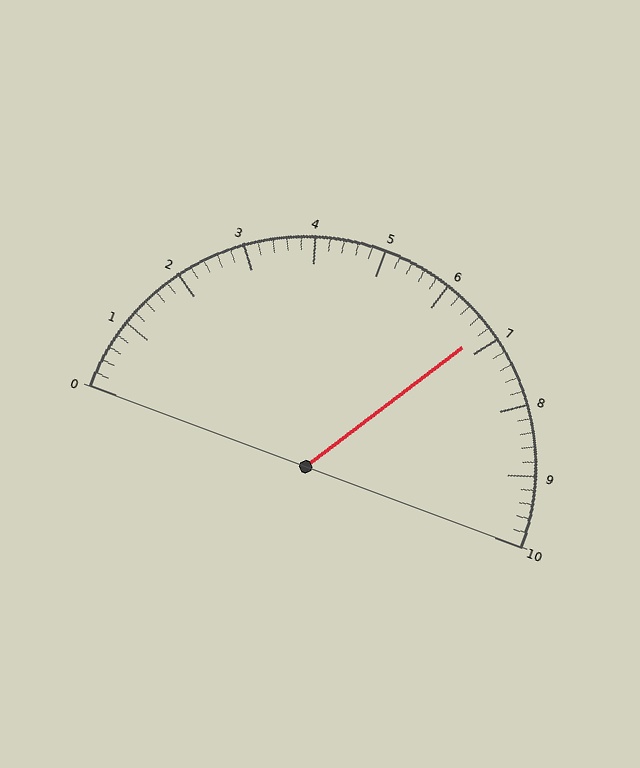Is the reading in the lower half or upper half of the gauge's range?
The reading is in the upper half of the range (0 to 10).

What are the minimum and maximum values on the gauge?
The gauge ranges from 0 to 10.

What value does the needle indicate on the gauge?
The needle indicates approximately 6.8.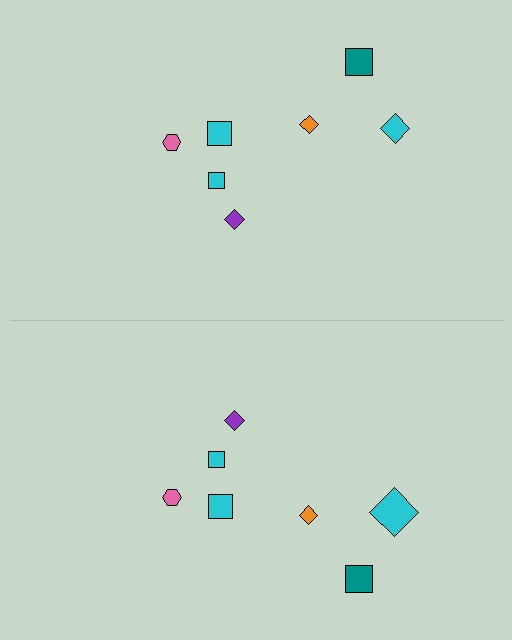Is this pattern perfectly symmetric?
No, the pattern is not perfectly symmetric. The cyan diamond on the bottom side has a different size than its mirror counterpart.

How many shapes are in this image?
There are 14 shapes in this image.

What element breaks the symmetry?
The cyan diamond on the bottom side has a different size than its mirror counterpart.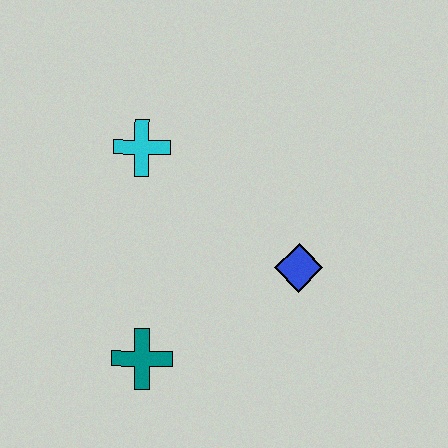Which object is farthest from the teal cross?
The cyan cross is farthest from the teal cross.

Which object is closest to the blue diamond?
The teal cross is closest to the blue diamond.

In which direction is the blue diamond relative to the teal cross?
The blue diamond is to the right of the teal cross.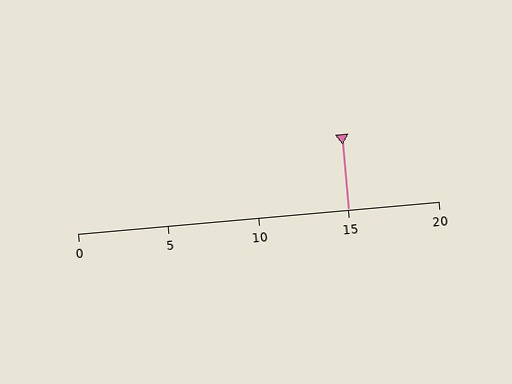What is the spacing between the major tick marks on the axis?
The major ticks are spaced 5 apart.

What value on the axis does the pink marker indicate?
The marker indicates approximately 15.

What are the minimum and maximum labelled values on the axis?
The axis runs from 0 to 20.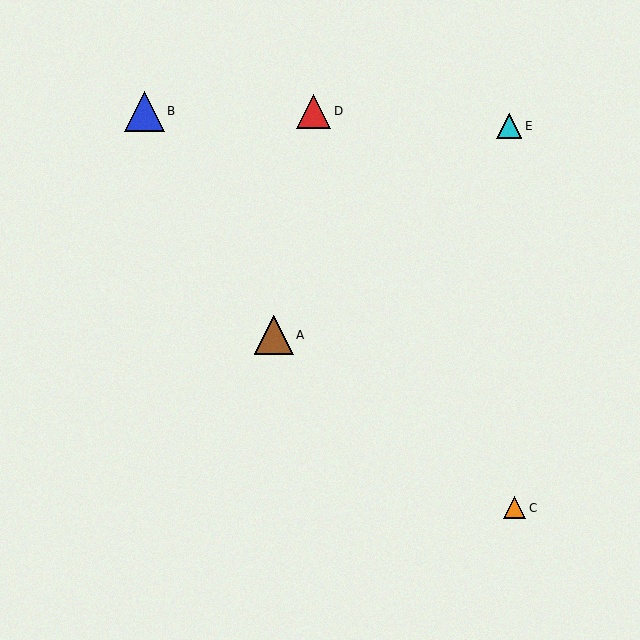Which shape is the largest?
The blue triangle (labeled B) is the largest.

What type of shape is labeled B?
Shape B is a blue triangle.